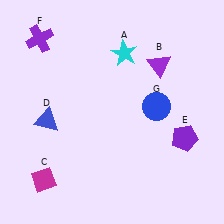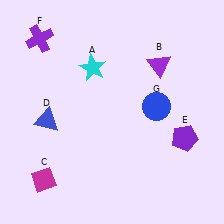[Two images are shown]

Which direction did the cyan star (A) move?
The cyan star (A) moved left.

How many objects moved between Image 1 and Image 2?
1 object moved between the two images.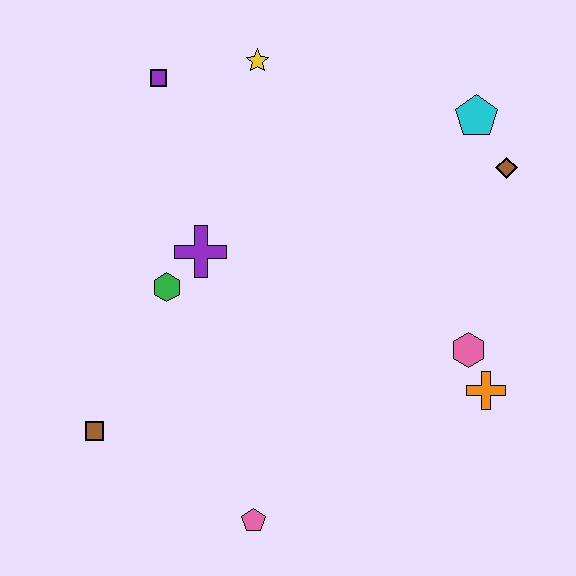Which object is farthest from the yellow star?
The pink pentagon is farthest from the yellow star.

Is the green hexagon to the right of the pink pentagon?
No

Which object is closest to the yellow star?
The purple square is closest to the yellow star.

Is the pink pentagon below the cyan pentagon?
Yes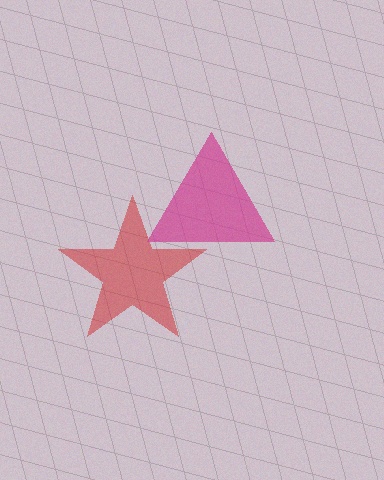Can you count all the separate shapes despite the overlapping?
Yes, there are 2 separate shapes.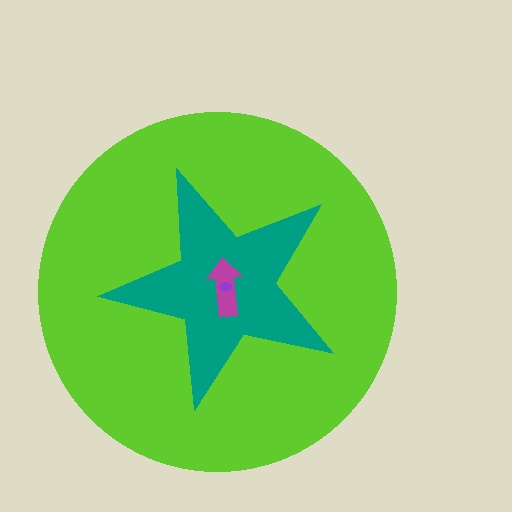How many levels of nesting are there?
4.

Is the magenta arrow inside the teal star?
Yes.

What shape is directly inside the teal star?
The magenta arrow.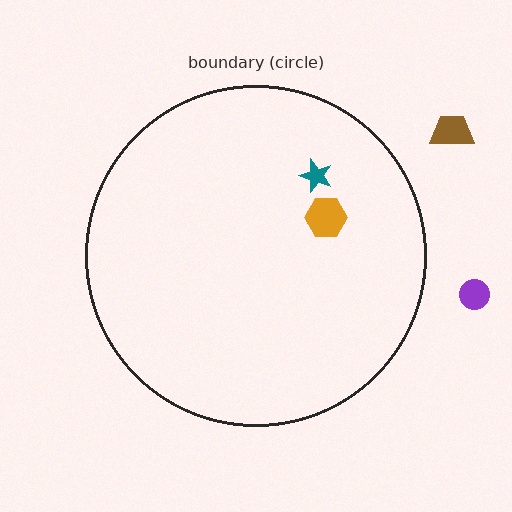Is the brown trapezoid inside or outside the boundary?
Outside.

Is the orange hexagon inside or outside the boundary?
Inside.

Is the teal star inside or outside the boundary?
Inside.